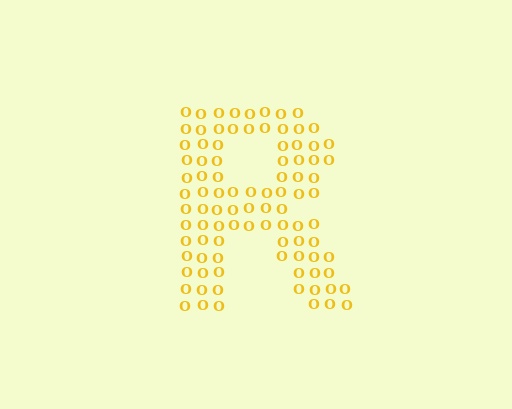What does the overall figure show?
The overall figure shows the letter R.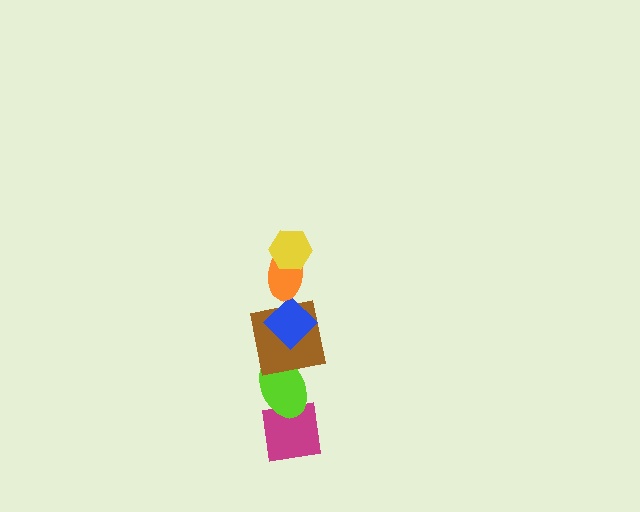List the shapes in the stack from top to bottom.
From top to bottom: the yellow hexagon, the orange ellipse, the blue diamond, the brown square, the lime ellipse, the magenta square.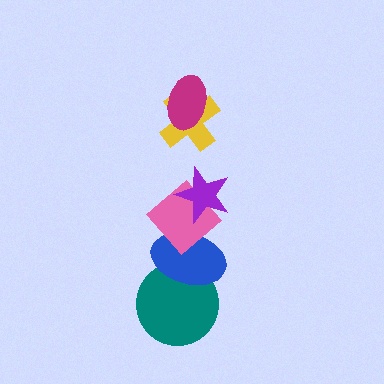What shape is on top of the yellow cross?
The magenta ellipse is on top of the yellow cross.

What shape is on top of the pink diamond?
The purple star is on top of the pink diamond.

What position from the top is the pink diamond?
The pink diamond is 4th from the top.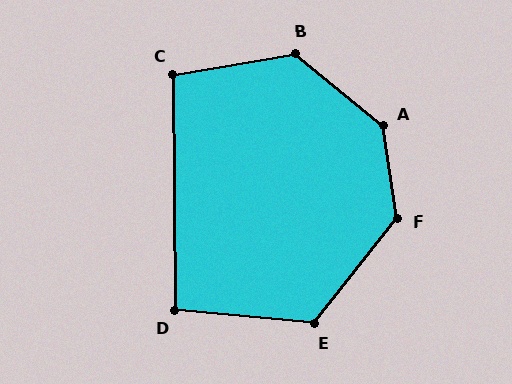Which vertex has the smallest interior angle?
D, at approximately 96 degrees.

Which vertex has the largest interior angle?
A, at approximately 137 degrees.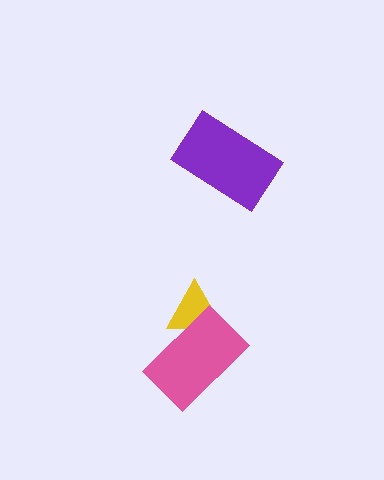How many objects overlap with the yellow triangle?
1 object overlaps with the yellow triangle.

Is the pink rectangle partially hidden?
No, no other shape covers it.